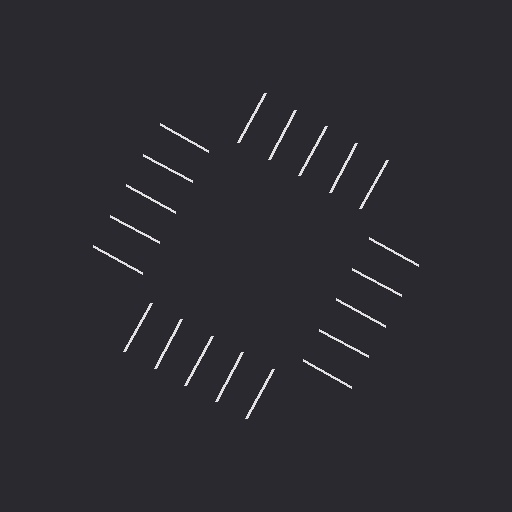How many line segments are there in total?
20 — 5 along each of the 4 edges.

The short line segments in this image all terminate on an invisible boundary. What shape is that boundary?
An illusory square — the line segments terminate on its edges but no continuous stroke is drawn.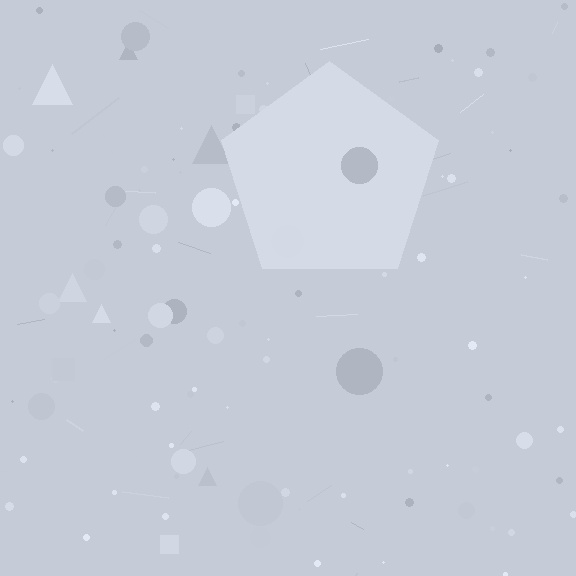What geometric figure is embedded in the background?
A pentagon is embedded in the background.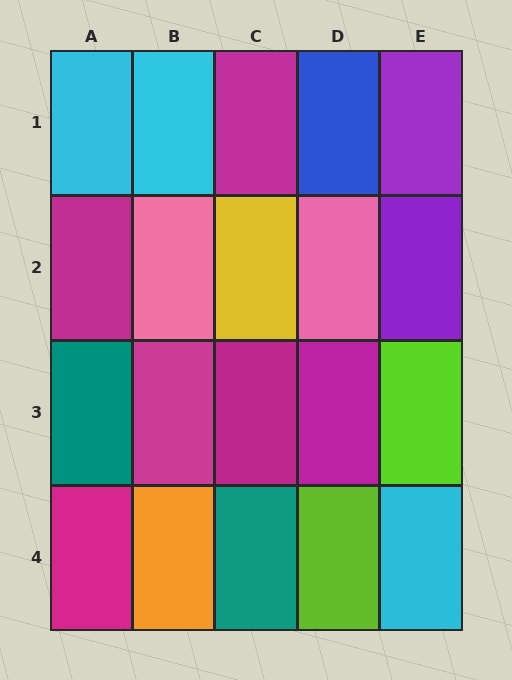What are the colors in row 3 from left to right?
Teal, magenta, magenta, magenta, lime.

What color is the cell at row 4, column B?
Orange.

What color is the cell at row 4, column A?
Magenta.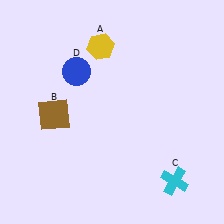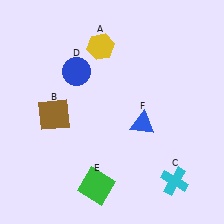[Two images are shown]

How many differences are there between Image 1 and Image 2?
There are 2 differences between the two images.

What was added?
A green square (E), a blue triangle (F) were added in Image 2.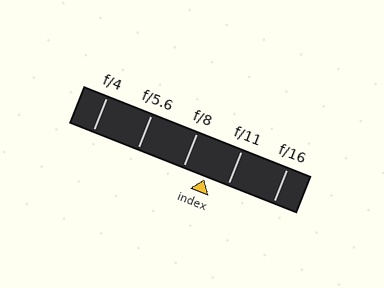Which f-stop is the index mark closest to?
The index mark is closest to f/11.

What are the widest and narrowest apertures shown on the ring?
The widest aperture shown is f/4 and the narrowest is f/16.